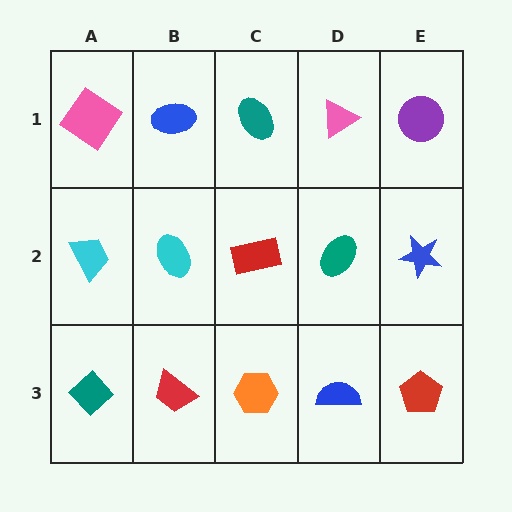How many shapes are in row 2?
5 shapes.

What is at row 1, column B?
A blue ellipse.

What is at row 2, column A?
A cyan trapezoid.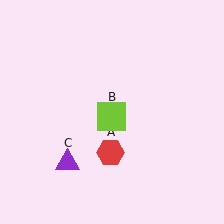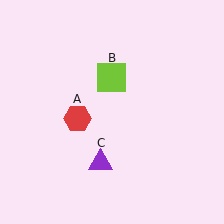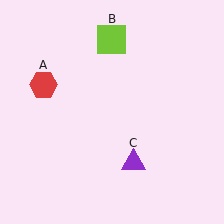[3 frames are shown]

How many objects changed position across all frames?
3 objects changed position: red hexagon (object A), lime square (object B), purple triangle (object C).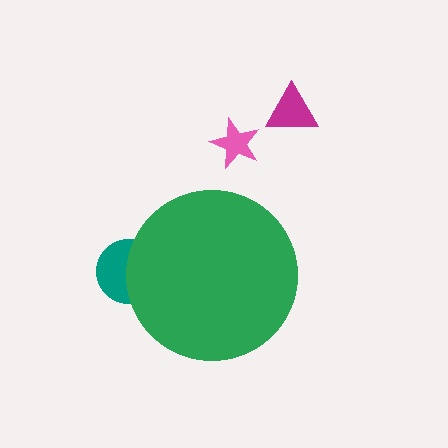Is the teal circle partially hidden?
Yes, the teal circle is partially hidden behind the green circle.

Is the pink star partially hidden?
No, the pink star is fully visible.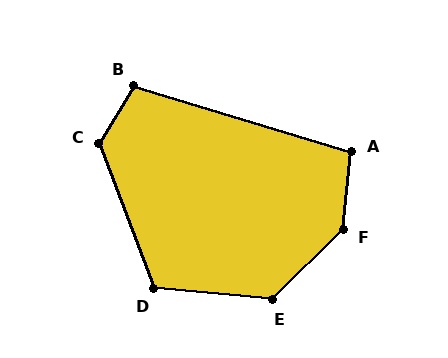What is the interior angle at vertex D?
Approximately 116 degrees (obtuse).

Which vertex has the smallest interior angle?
A, at approximately 102 degrees.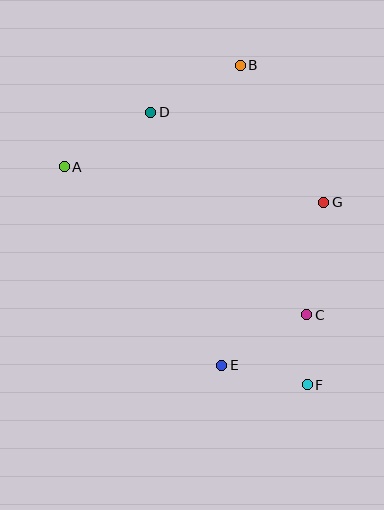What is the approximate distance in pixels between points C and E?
The distance between C and E is approximately 99 pixels.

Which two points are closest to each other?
Points C and F are closest to each other.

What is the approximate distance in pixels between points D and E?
The distance between D and E is approximately 262 pixels.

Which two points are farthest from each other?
Points B and F are farthest from each other.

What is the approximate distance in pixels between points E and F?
The distance between E and F is approximately 88 pixels.